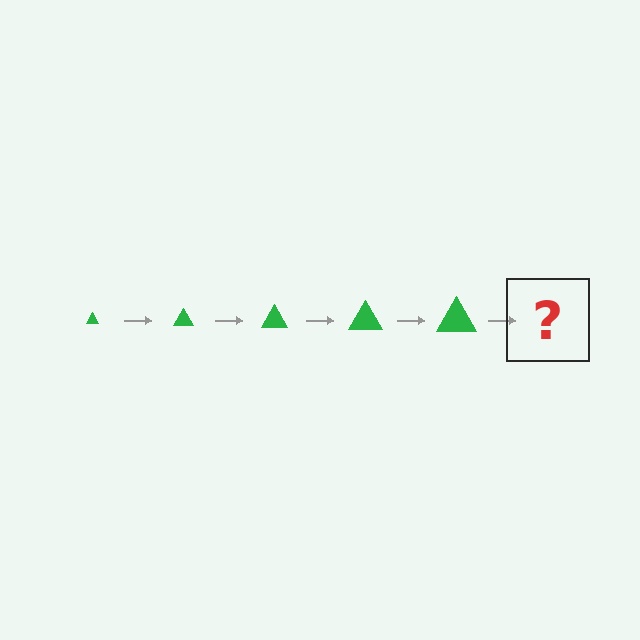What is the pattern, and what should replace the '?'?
The pattern is that the triangle gets progressively larger each step. The '?' should be a green triangle, larger than the previous one.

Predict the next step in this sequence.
The next step is a green triangle, larger than the previous one.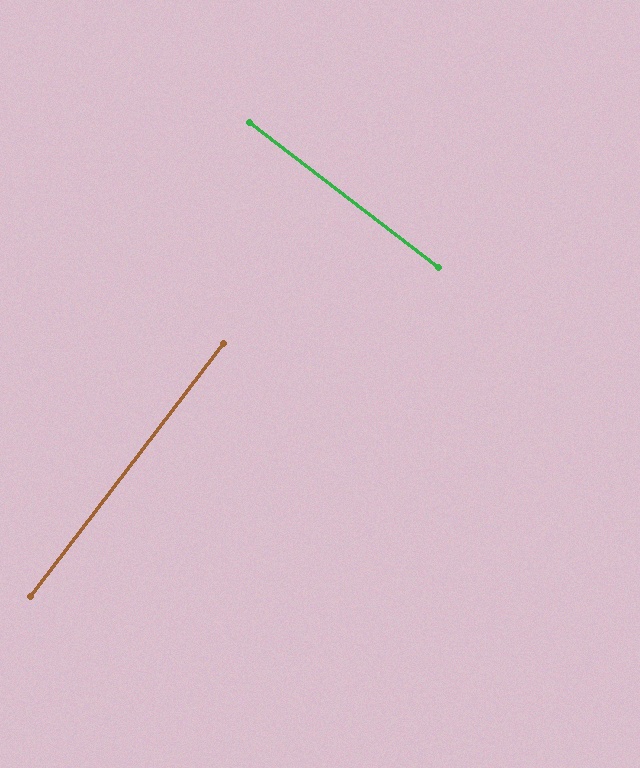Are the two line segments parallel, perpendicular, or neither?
Perpendicular — they meet at approximately 90°.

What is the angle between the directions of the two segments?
Approximately 90 degrees.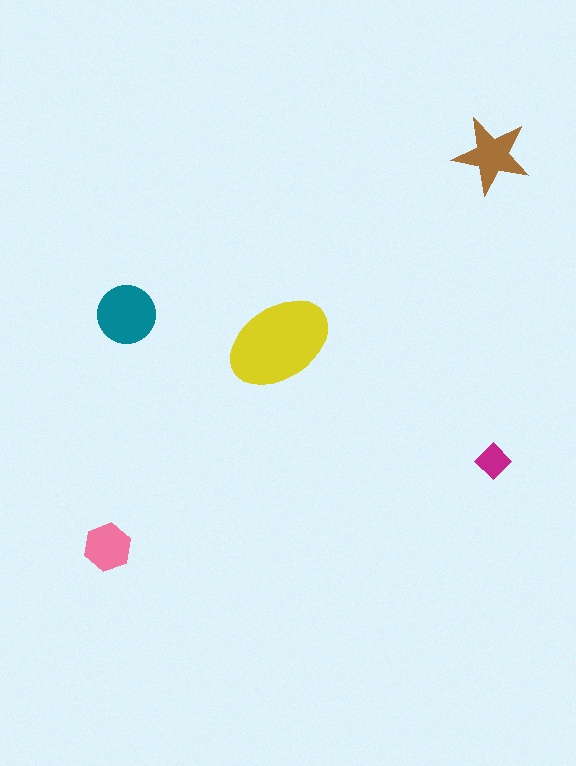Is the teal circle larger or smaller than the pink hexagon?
Larger.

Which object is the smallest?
The magenta diamond.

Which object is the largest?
The yellow ellipse.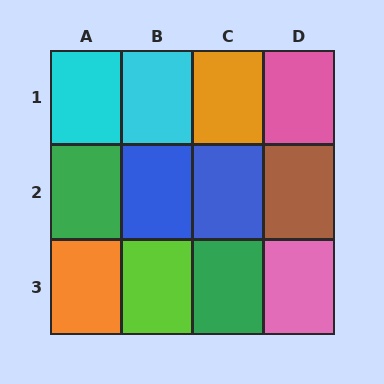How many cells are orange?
2 cells are orange.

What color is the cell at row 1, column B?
Cyan.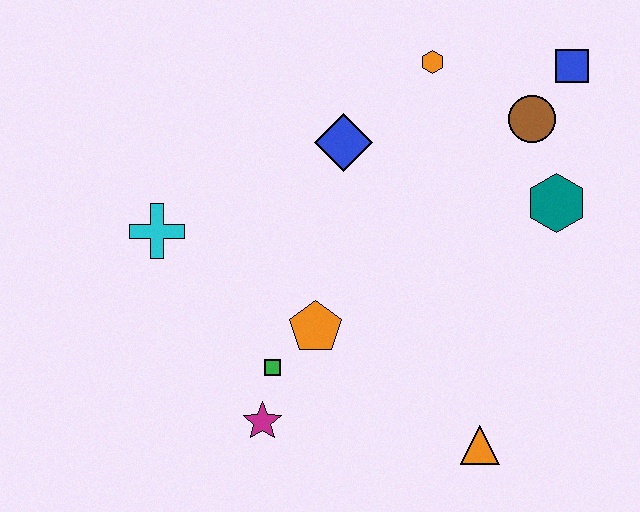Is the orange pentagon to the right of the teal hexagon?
No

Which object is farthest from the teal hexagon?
The cyan cross is farthest from the teal hexagon.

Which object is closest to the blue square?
The brown circle is closest to the blue square.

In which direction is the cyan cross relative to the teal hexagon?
The cyan cross is to the left of the teal hexagon.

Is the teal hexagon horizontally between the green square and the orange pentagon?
No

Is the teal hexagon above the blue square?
No